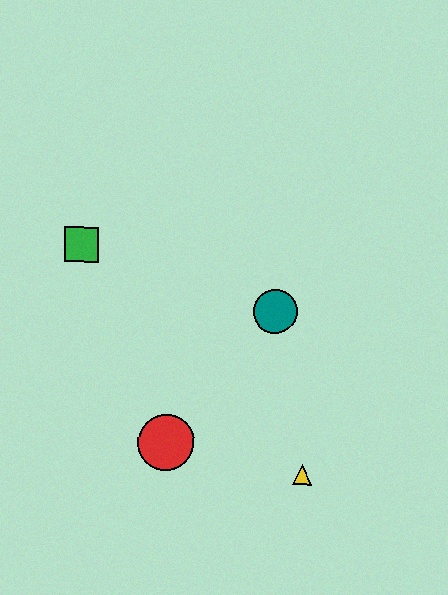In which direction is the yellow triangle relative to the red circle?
The yellow triangle is to the right of the red circle.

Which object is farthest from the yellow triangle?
The green square is farthest from the yellow triangle.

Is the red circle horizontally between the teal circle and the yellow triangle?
No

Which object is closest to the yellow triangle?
The red circle is closest to the yellow triangle.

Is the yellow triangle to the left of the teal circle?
No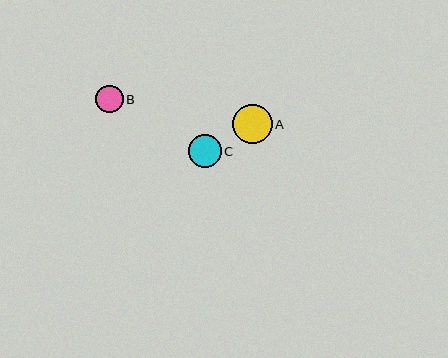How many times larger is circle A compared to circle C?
Circle A is approximately 1.2 times the size of circle C.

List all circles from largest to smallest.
From largest to smallest: A, C, B.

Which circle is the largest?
Circle A is the largest with a size of approximately 39 pixels.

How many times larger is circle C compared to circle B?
Circle C is approximately 1.2 times the size of circle B.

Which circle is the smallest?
Circle B is the smallest with a size of approximately 27 pixels.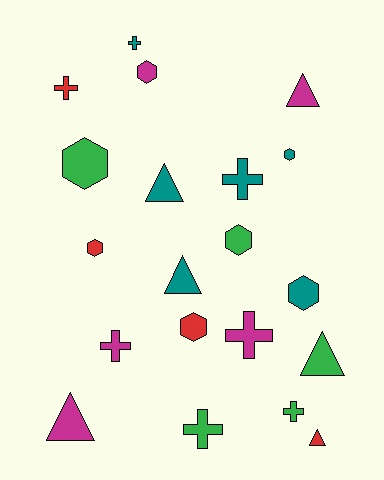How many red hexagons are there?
There are 2 red hexagons.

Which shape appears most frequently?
Hexagon, with 7 objects.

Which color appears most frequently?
Teal, with 6 objects.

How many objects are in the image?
There are 20 objects.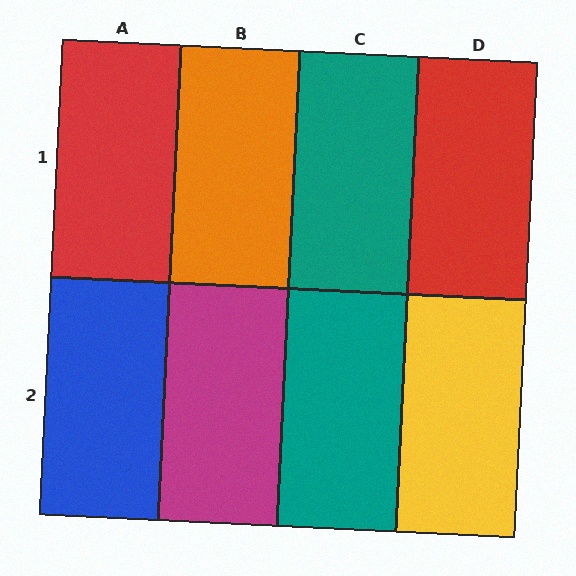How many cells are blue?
1 cell is blue.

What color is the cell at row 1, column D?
Red.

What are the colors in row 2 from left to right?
Blue, magenta, teal, yellow.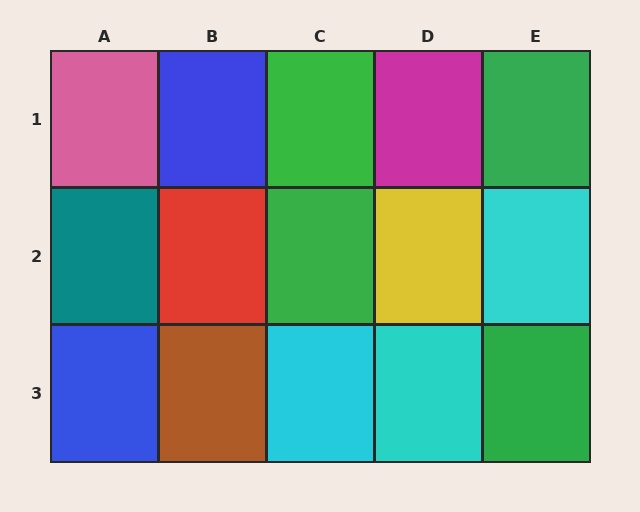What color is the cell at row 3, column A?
Blue.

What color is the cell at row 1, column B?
Blue.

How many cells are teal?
1 cell is teal.